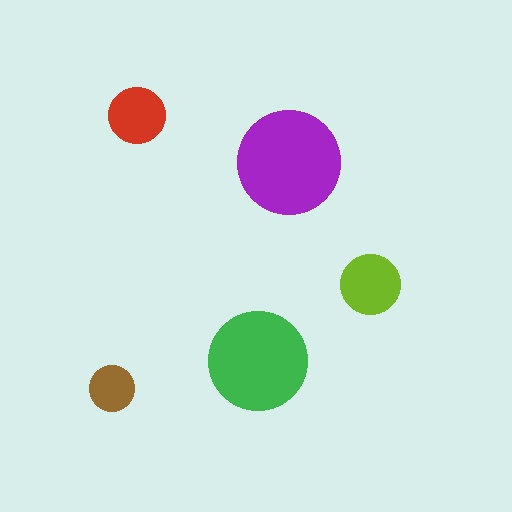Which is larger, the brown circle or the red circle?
The red one.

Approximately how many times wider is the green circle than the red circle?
About 1.5 times wider.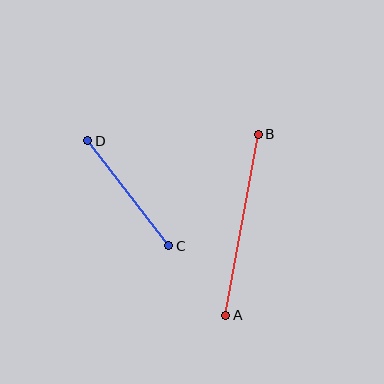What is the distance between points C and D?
The distance is approximately 133 pixels.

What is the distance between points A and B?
The distance is approximately 184 pixels.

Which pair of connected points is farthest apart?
Points A and B are farthest apart.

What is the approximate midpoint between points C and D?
The midpoint is at approximately (128, 193) pixels.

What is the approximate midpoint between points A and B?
The midpoint is at approximately (242, 225) pixels.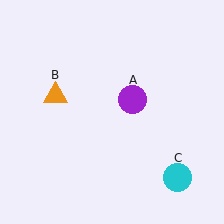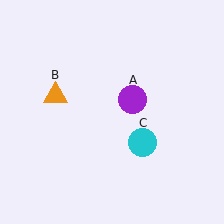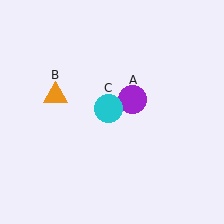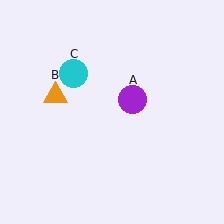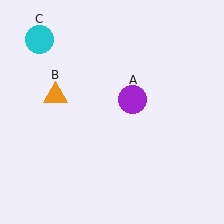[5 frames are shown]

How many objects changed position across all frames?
1 object changed position: cyan circle (object C).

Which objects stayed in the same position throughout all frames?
Purple circle (object A) and orange triangle (object B) remained stationary.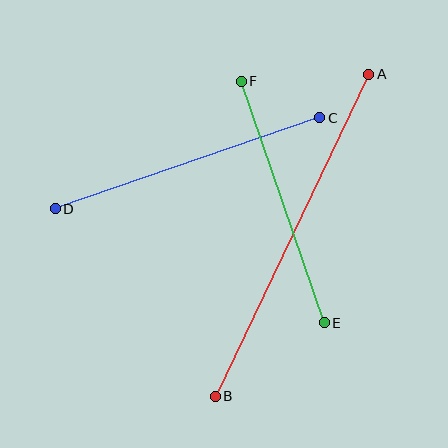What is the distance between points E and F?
The distance is approximately 255 pixels.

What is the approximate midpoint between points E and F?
The midpoint is at approximately (283, 202) pixels.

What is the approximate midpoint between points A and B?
The midpoint is at approximately (292, 235) pixels.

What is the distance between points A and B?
The distance is approximately 357 pixels.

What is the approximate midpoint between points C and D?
The midpoint is at approximately (188, 163) pixels.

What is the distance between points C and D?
The distance is approximately 280 pixels.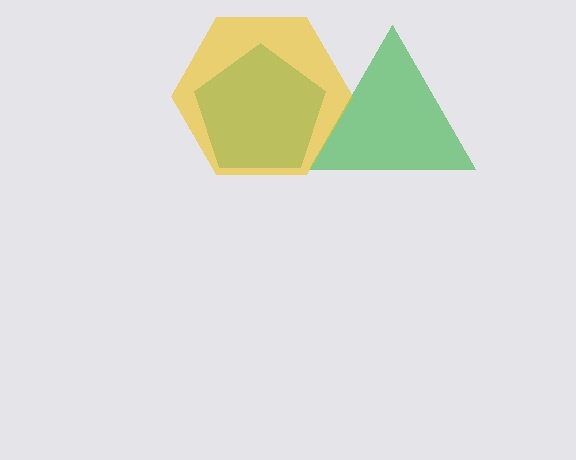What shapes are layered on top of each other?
The layered shapes are: a teal pentagon, a green triangle, a yellow hexagon.